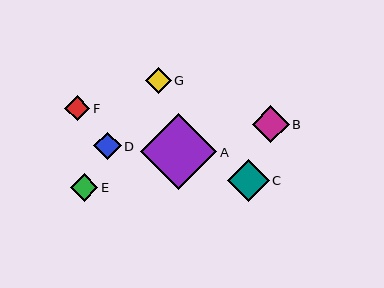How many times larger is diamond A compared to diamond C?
Diamond A is approximately 1.8 times the size of diamond C.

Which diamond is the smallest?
Diamond G is the smallest with a size of approximately 25 pixels.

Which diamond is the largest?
Diamond A is the largest with a size of approximately 76 pixels.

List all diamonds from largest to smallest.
From largest to smallest: A, C, B, D, E, F, G.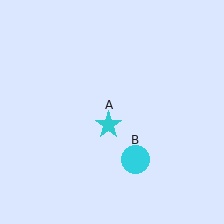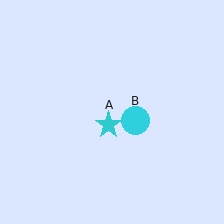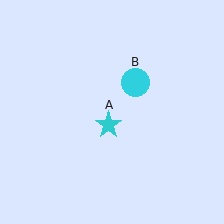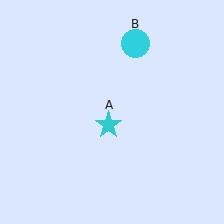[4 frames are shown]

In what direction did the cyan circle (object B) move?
The cyan circle (object B) moved up.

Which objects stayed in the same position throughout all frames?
Cyan star (object A) remained stationary.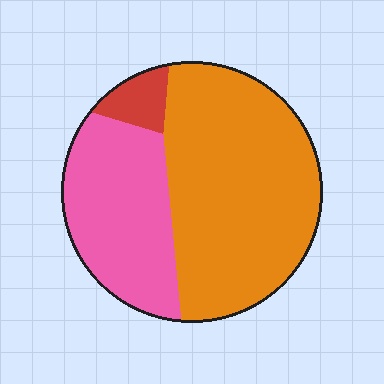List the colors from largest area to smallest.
From largest to smallest: orange, pink, red.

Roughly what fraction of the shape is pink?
Pink takes up about one third (1/3) of the shape.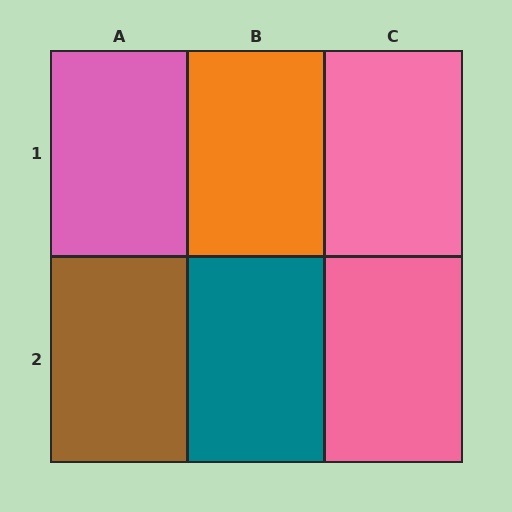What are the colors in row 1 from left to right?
Pink, orange, pink.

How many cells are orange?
1 cell is orange.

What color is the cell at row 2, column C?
Pink.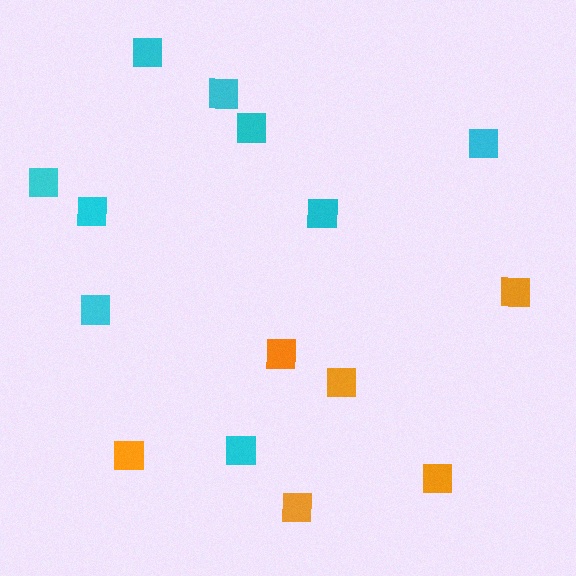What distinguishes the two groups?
There are 2 groups: one group of orange squares (6) and one group of cyan squares (9).